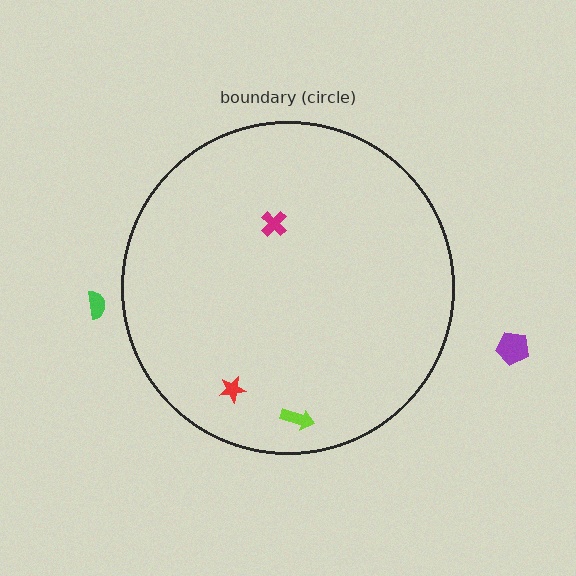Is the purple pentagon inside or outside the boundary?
Outside.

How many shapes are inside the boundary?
3 inside, 2 outside.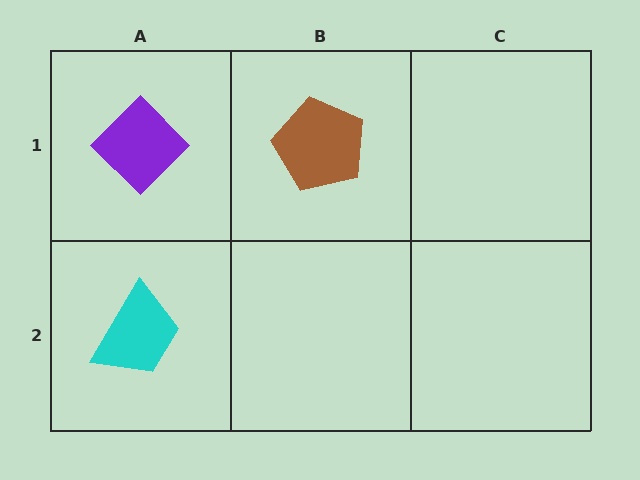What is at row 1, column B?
A brown pentagon.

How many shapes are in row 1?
2 shapes.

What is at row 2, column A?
A cyan trapezoid.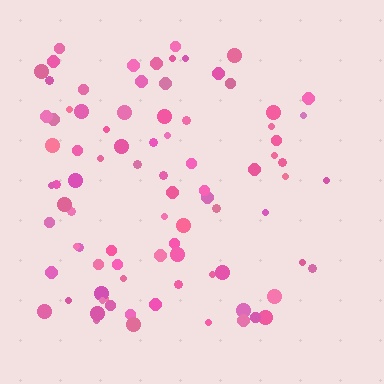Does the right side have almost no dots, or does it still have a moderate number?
Still a moderate number, just noticeably fewer than the left.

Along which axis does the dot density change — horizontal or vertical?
Horizontal.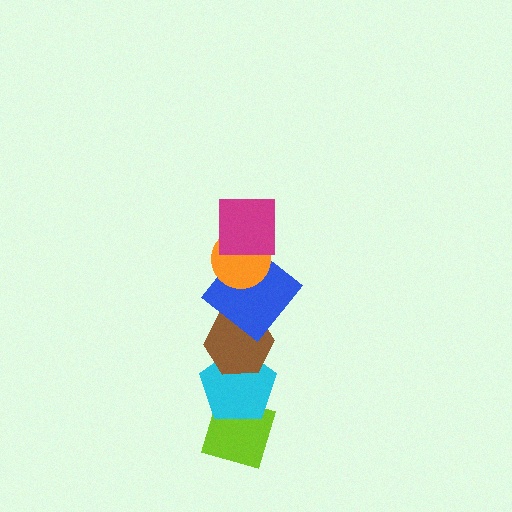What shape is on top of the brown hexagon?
The blue diamond is on top of the brown hexagon.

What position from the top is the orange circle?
The orange circle is 2nd from the top.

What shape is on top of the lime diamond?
The cyan pentagon is on top of the lime diamond.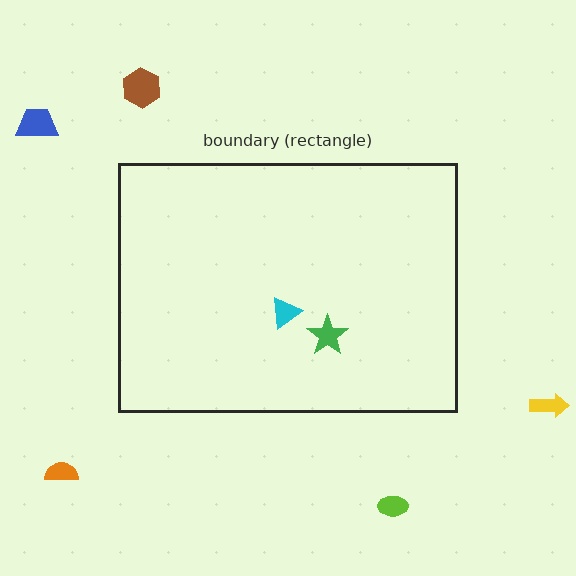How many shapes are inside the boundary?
2 inside, 5 outside.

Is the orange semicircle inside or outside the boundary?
Outside.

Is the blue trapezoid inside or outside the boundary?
Outside.